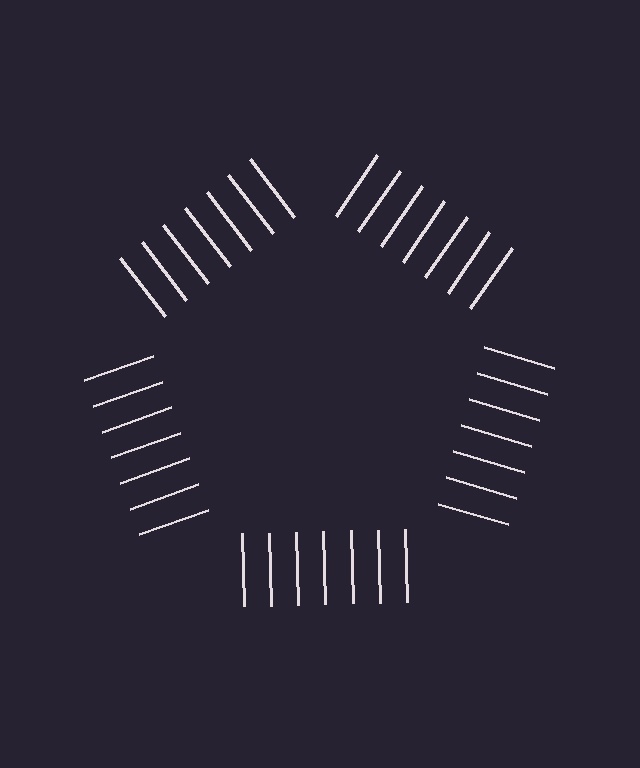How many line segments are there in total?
35 — 7 along each of the 5 edges.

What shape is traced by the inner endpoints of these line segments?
An illusory pentagon — the line segments terminate on its edges but no continuous stroke is drawn.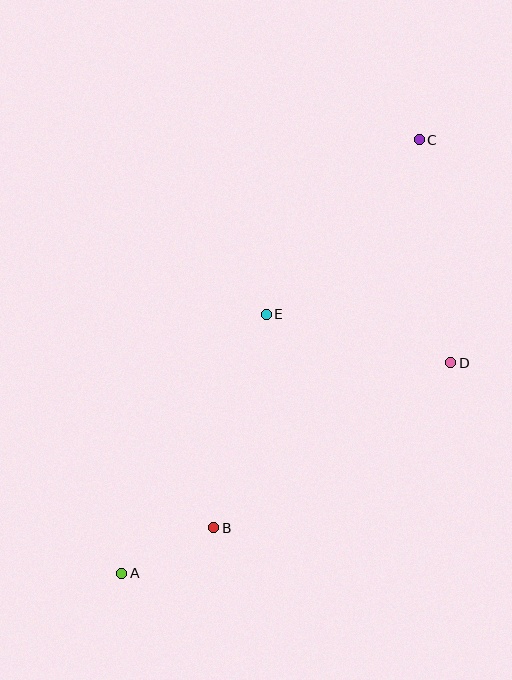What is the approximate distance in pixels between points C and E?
The distance between C and E is approximately 232 pixels.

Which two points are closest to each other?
Points A and B are closest to each other.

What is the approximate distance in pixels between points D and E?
The distance between D and E is approximately 191 pixels.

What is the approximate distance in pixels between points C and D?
The distance between C and D is approximately 225 pixels.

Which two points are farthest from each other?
Points A and C are farthest from each other.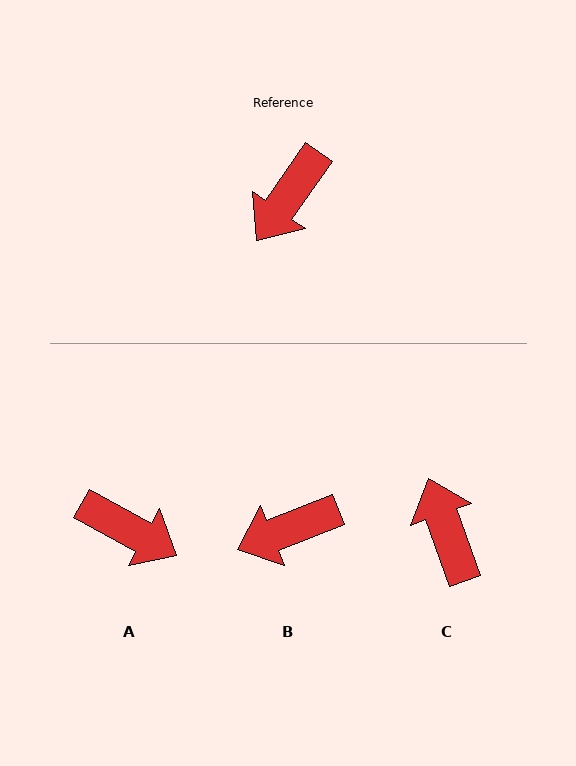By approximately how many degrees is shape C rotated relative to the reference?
Approximately 125 degrees clockwise.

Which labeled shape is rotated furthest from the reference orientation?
C, about 125 degrees away.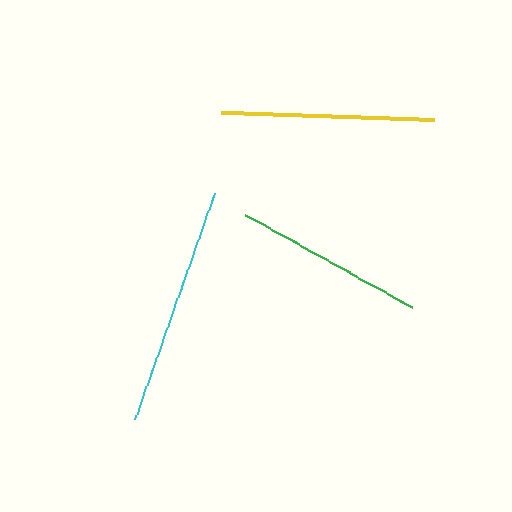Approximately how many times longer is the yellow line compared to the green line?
The yellow line is approximately 1.1 times the length of the green line.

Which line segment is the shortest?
The green line is the shortest at approximately 191 pixels.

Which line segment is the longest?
The cyan line is the longest at approximately 241 pixels.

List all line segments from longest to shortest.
From longest to shortest: cyan, yellow, green.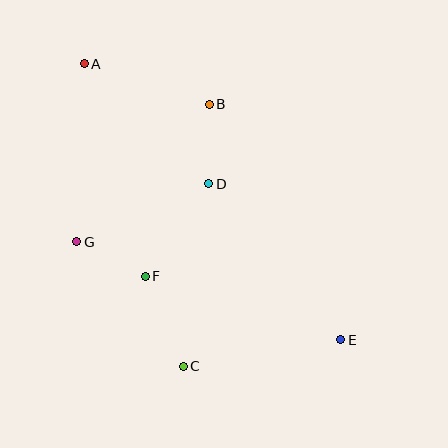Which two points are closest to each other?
Points F and G are closest to each other.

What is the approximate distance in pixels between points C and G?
The distance between C and G is approximately 164 pixels.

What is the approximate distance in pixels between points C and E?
The distance between C and E is approximately 160 pixels.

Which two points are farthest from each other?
Points A and E are farthest from each other.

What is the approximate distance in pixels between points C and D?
The distance between C and D is approximately 184 pixels.